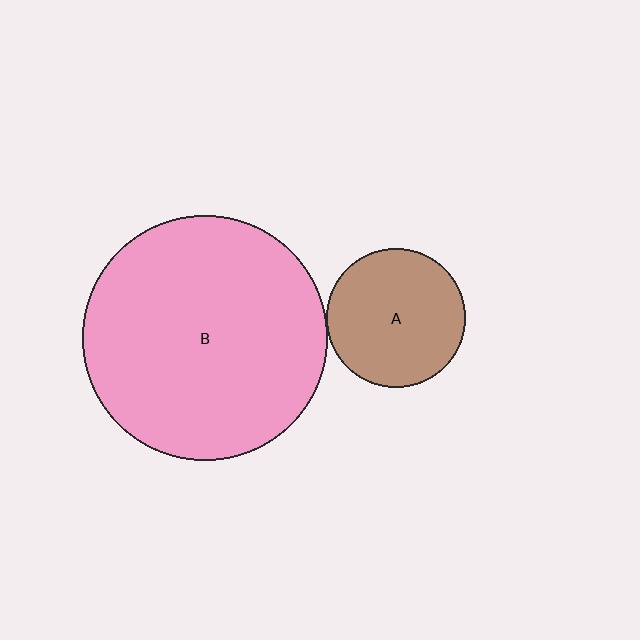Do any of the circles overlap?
No, none of the circles overlap.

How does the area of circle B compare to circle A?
Approximately 3.1 times.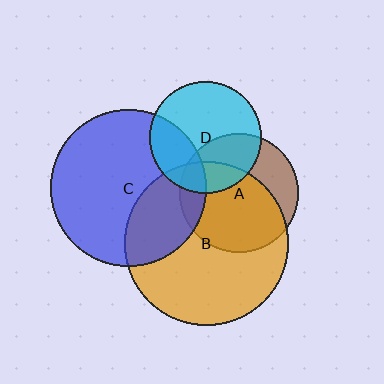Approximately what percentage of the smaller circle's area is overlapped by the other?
Approximately 35%.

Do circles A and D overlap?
Yes.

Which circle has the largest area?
Circle B (orange).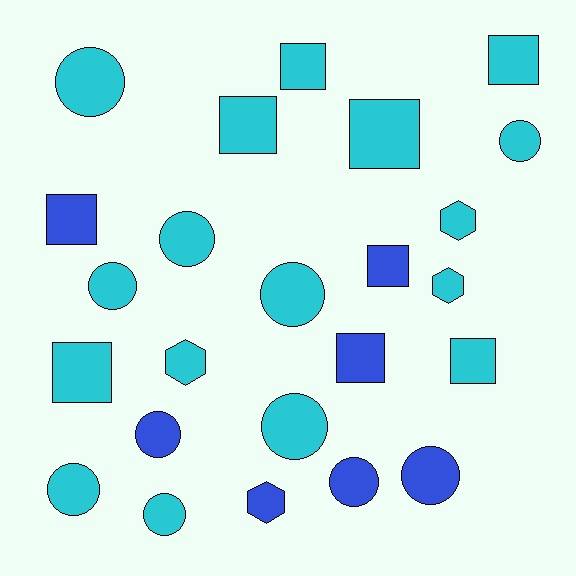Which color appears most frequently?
Cyan, with 17 objects.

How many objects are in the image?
There are 24 objects.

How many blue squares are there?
There are 3 blue squares.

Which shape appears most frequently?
Circle, with 11 objects.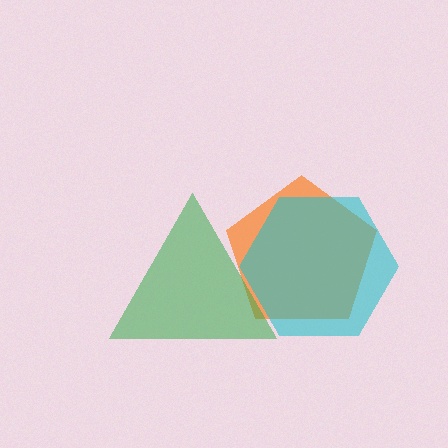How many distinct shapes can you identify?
There are 3 distinct shapes: an orange pentagon, a cyan hexagon, a green triangle.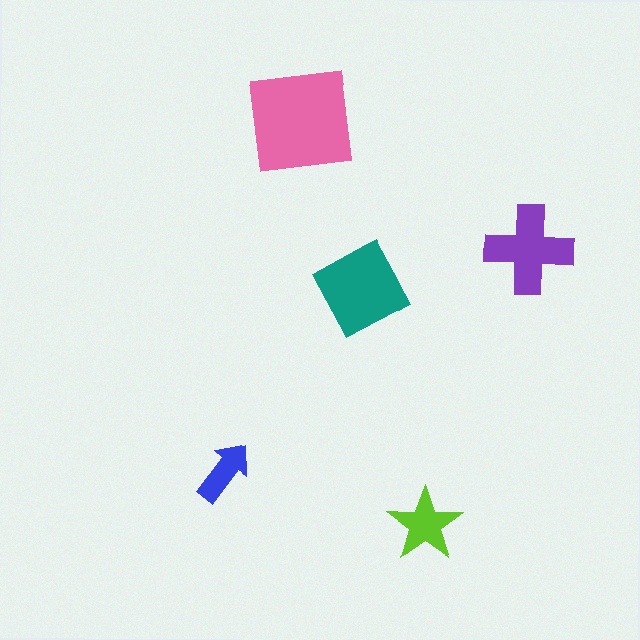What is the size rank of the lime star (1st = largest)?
4th.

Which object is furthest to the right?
The purple cross is rightmost.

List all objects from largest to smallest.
The pink square, the teal square, the purple cross, the lime star, the blue arrow.